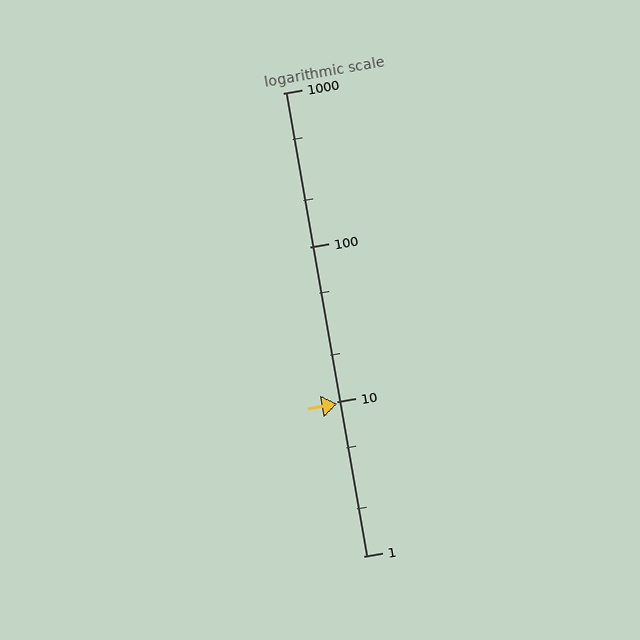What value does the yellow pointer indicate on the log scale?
The pointer indicates approximately 9.7.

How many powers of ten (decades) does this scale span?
The scale spans 3 decades, from 1 to 1000.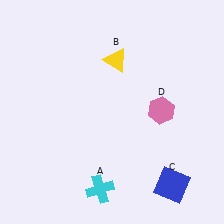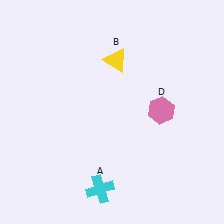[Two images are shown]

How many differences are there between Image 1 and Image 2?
There is 1 difference between the two images.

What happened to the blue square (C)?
The blue square (C) was removed in Image 2. It was in the bottom-right area of Image 1.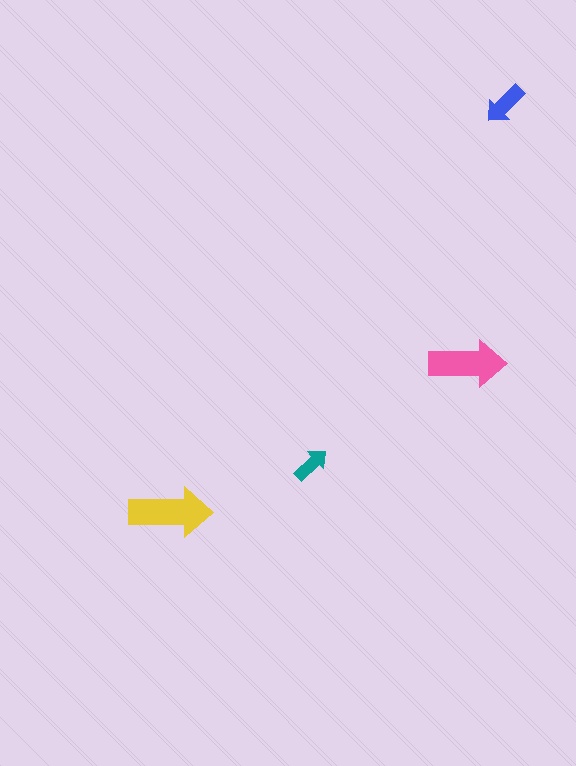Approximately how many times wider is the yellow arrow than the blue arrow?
About 2 times wider.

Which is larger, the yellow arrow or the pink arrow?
The yellow one.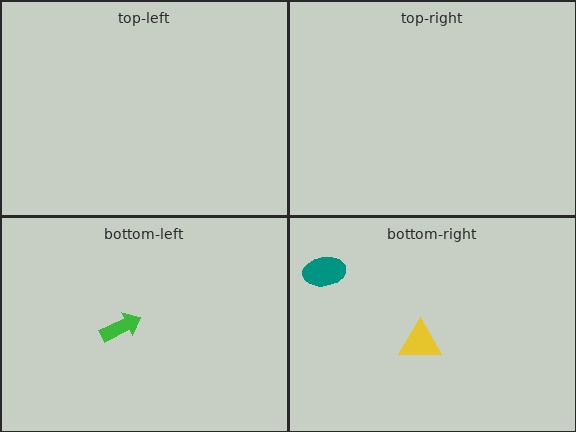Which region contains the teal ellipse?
The bottom-right region.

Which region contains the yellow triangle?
The bottom-right region.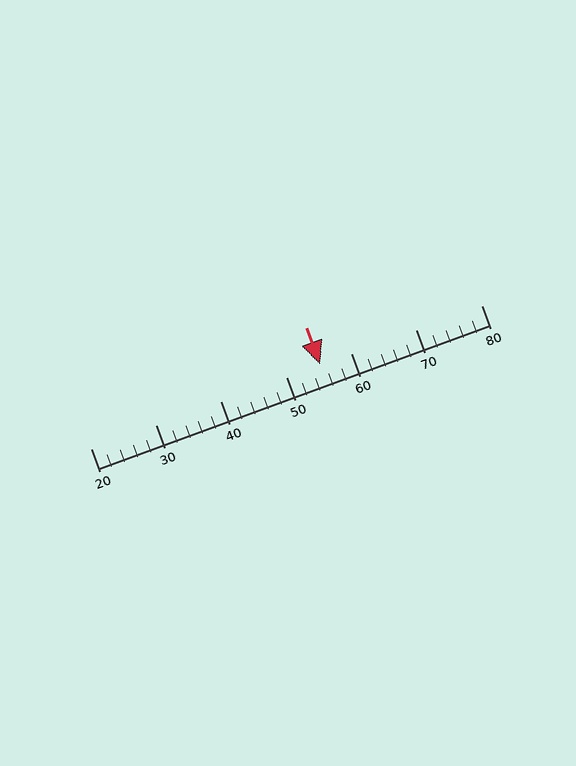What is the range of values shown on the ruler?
The ruler shows values from 20 to 80.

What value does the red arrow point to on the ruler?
The red arrow points to approximately 55.